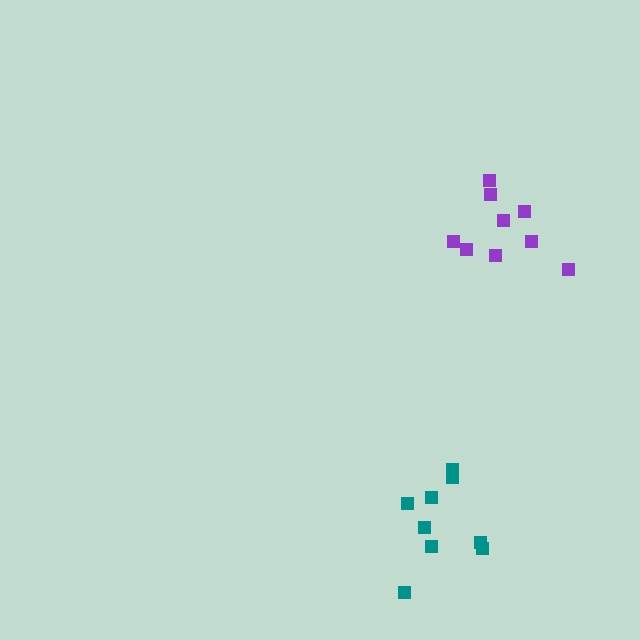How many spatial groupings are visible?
There are 2 spatial groupings.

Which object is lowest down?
The teal cluster is bottommost.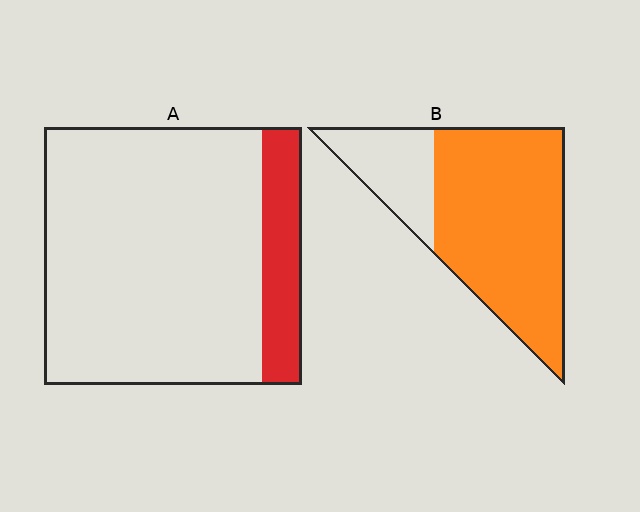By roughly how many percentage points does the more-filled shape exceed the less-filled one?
By roughly 60 percentage points (B over A).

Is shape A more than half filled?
No.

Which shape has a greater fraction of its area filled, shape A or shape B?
Shape B.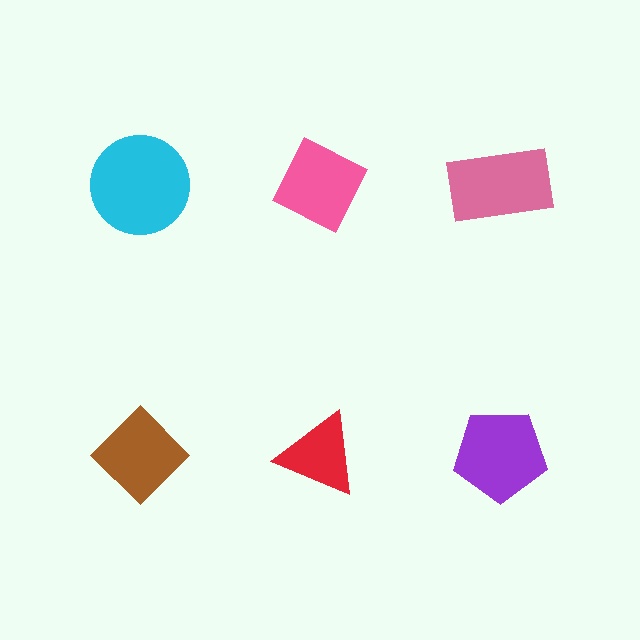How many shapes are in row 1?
3 shapes.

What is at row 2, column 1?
A brown diamond.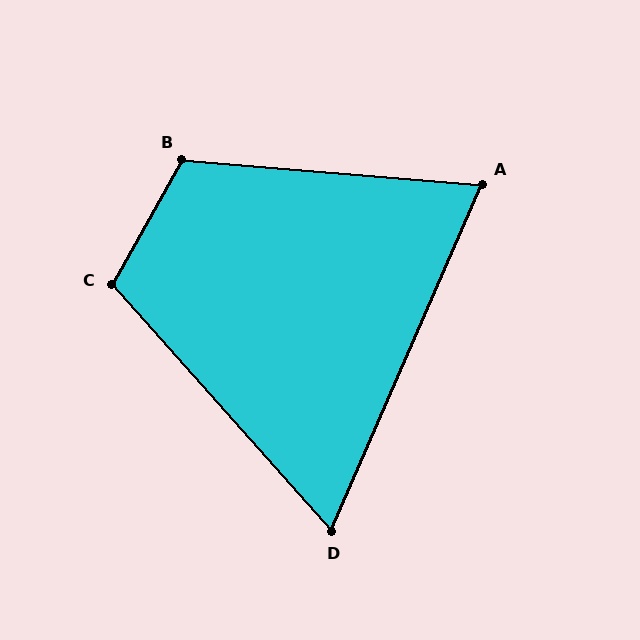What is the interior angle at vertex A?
Approximately 71 degrees (acute).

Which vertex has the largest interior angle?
B, at approximately 115 degrees.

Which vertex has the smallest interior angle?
D, at approximately 65 degrees.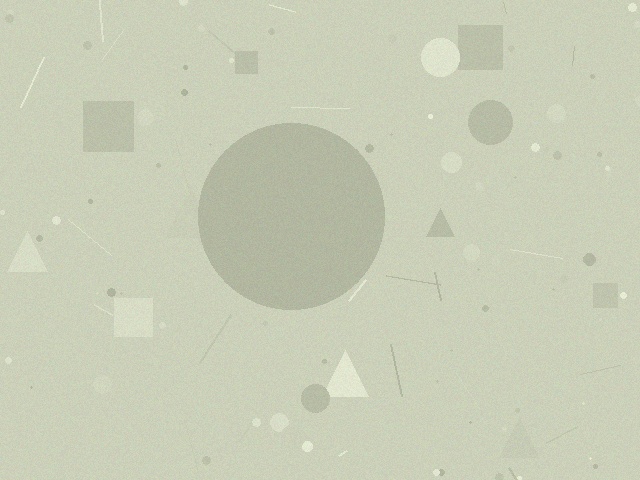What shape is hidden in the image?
A circle is hidden in the image.